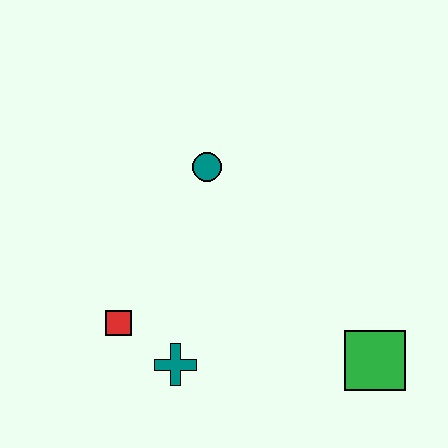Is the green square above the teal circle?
No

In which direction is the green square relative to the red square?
The green square is to the right of the red square.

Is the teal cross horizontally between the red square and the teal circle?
Yes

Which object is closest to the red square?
The teal cross is closest to the red square.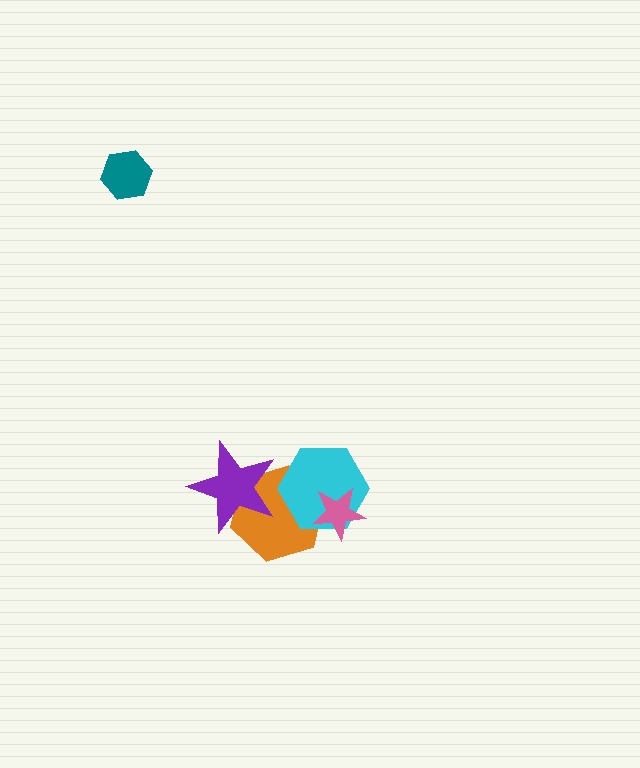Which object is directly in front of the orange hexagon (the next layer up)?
The purple star is directly in front of the orange hexagon.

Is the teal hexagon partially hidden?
No, no other shape covers it.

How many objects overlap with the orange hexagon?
3 objects overlap with the orange hexagon.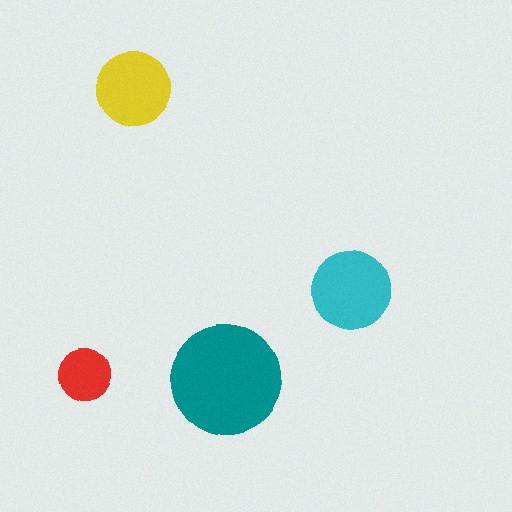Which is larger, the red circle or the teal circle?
The teal one.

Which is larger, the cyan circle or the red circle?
The cyan one.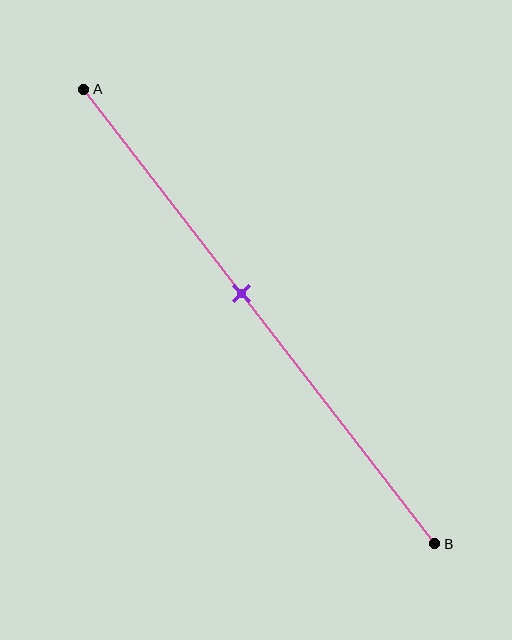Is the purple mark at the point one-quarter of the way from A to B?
No, the mark is at about 45% from A, not at the 25% one-quarter point.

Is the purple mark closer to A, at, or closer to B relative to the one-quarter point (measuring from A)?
The purple mark is closer to point B than the one-quarter point of segment AB.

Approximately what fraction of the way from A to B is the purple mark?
The purple mark is approximately 45% of the way from A to B.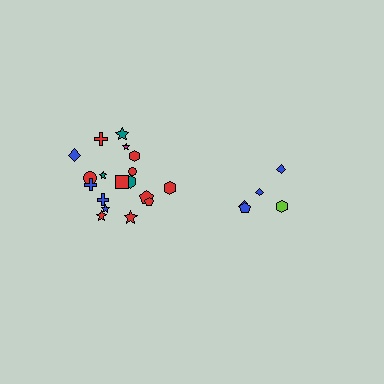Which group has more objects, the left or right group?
The left group.